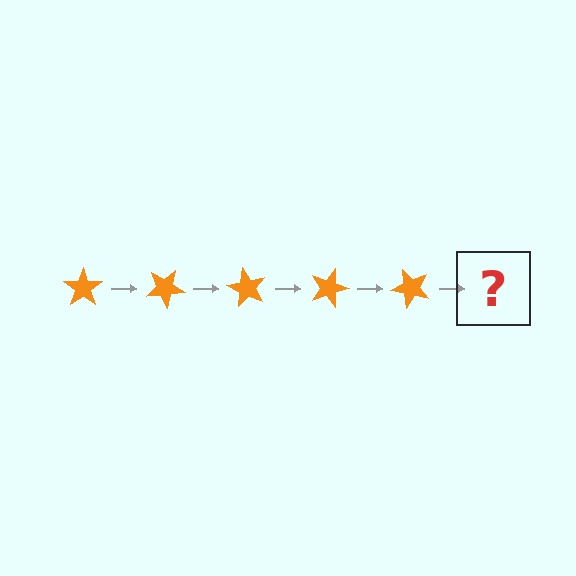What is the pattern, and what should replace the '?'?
The pattern is that the star rotates 30 degrees each step. The '?' should be an orange star rotated 150 degrees.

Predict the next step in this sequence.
The next step is an orange star rotated 150 degrees.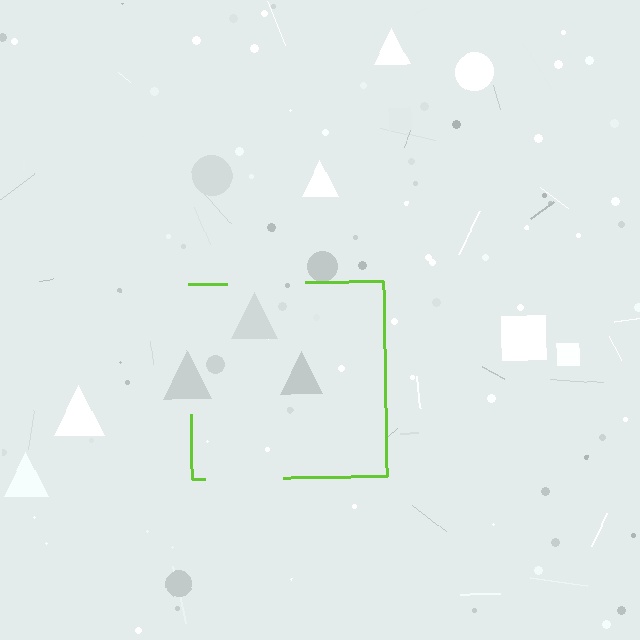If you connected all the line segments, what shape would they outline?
They would outline a square.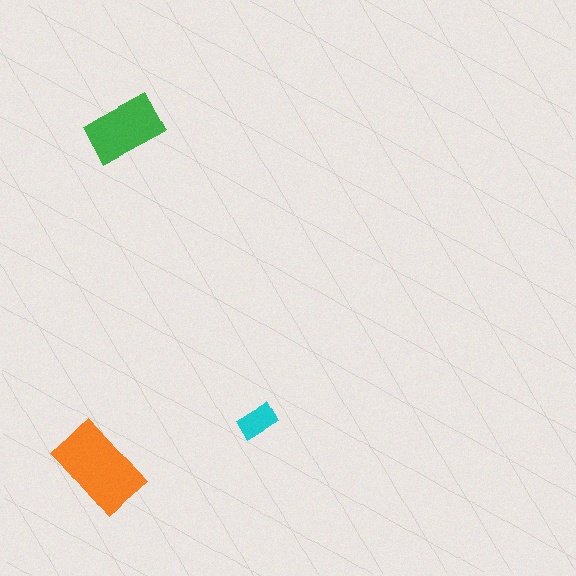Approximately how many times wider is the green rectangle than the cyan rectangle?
About 2 times wider.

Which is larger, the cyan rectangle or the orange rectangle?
The orange one.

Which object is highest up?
The green rectangle is topmost.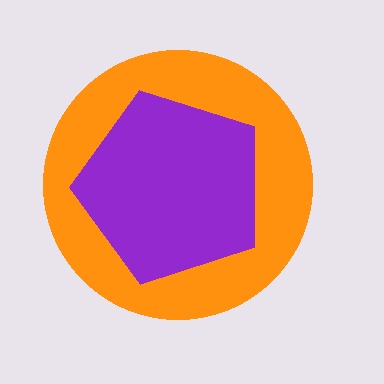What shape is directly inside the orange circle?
The purple pentagon.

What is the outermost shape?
The orange circle.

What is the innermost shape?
The purple pentagon.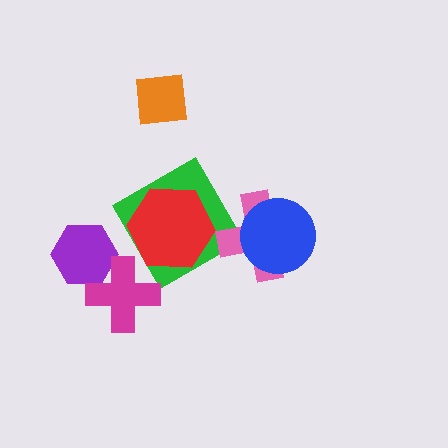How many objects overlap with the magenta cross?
1 object overlaps with the magenta cross.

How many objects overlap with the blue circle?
1 object overlaps with the blue circle.